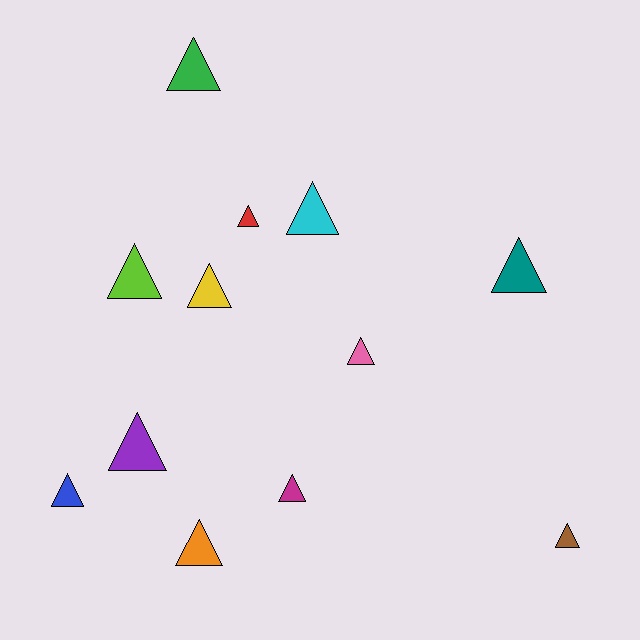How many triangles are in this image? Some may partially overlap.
There are 12 triangles.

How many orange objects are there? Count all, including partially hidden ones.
There is 1 orange object.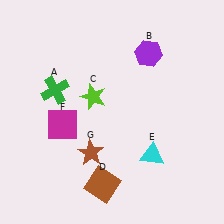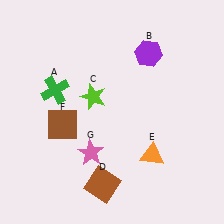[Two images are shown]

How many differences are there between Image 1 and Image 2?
There are 3 differences between the two images.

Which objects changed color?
E changed from cyan to orange. F changed from magenta to brown. G changed from brown to pink.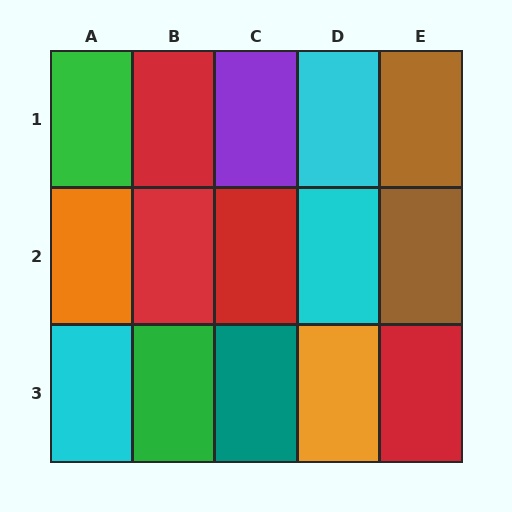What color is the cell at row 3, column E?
Red.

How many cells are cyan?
3 cells are cyan.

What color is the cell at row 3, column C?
Teal.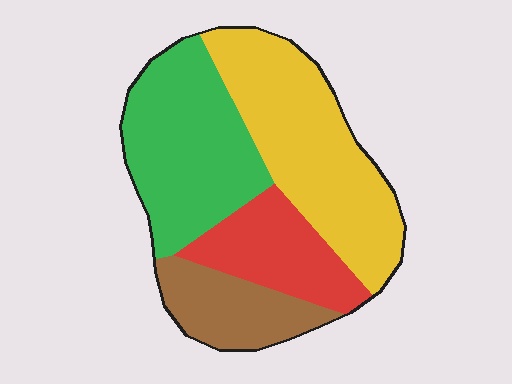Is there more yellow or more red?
Yellow.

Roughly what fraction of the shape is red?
Red covers about 20% of the shape.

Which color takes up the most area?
Yellow, at roughly 35%.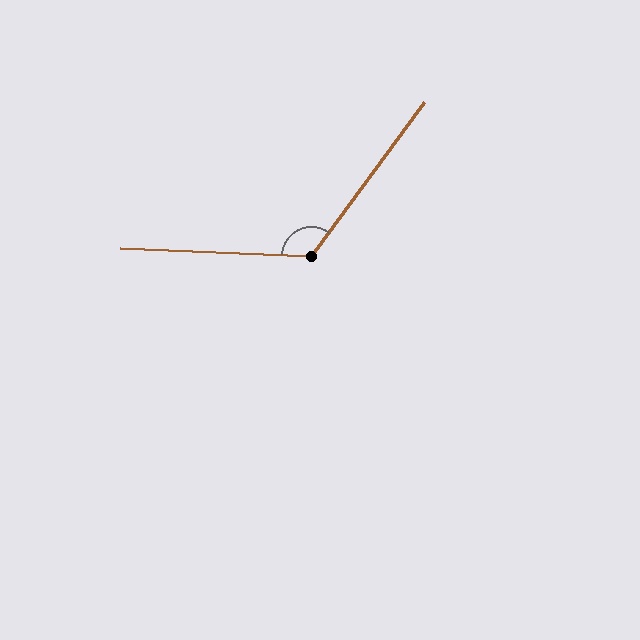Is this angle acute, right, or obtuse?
It is obtuse.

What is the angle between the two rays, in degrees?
Approximately 124 degrees.